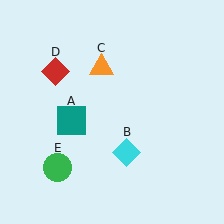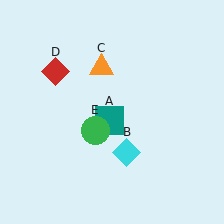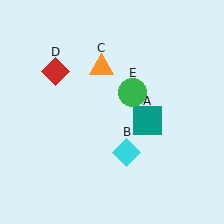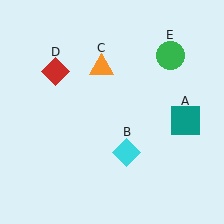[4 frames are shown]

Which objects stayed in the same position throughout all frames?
Cyan diamond (object B) and orange triangle (object C) and red diamond (object D) remained stationary.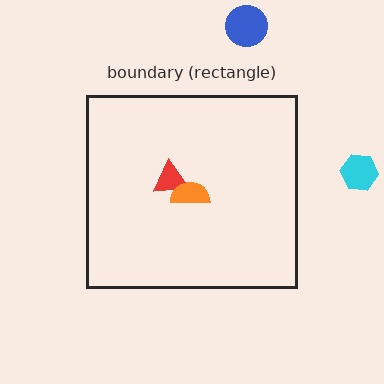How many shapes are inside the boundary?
2 inside, 2 outside.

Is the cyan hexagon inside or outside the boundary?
Outside.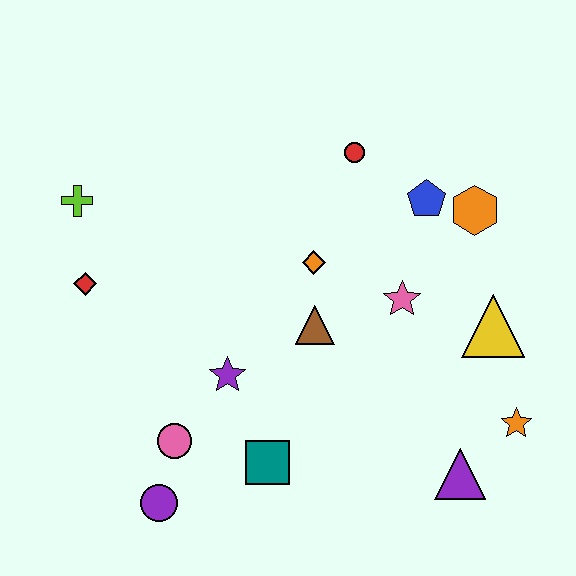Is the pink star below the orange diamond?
Yes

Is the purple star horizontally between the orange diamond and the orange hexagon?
No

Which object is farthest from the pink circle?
The orange hexagon is farthest from the pink circle.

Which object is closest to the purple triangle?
The orange star is closest to the purple triangle.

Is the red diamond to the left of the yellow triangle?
Yes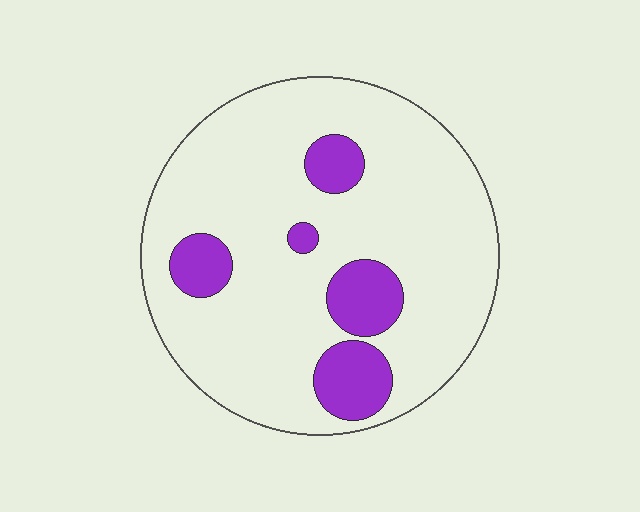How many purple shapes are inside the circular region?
5.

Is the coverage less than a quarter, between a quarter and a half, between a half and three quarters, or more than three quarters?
Less than a quarter.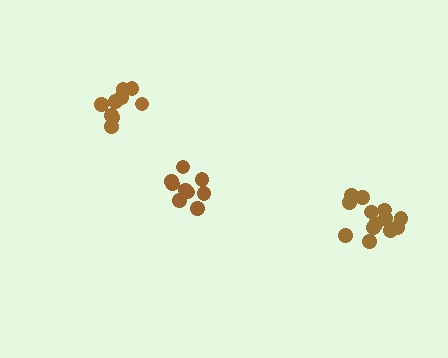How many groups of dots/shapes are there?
There are 3 groups.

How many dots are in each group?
Group 1: 9 dots, Group 2: 9 dots, Group 3: 13 dots (31 total).